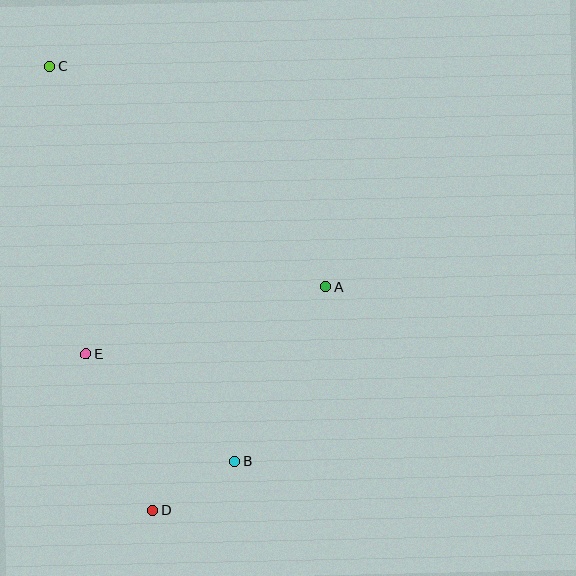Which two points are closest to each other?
Points B and D are closest to each other.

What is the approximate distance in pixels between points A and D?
The distance between A and D is approximately 283 pixels.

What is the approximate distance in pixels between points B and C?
The distance between B and C is approximately 436 pixels.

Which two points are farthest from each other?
Points C and D are farthest from each other.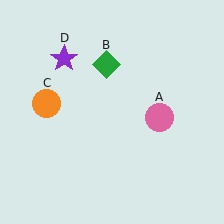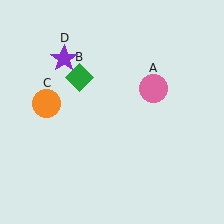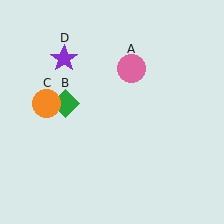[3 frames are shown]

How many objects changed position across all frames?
2 objects changed position: pink circle (object A), green diamond (object B).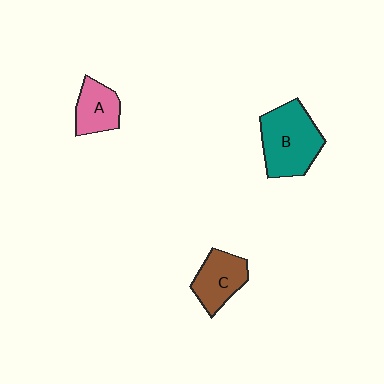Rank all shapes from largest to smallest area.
From largest to smallest: B (teal), C (brown), A (pink).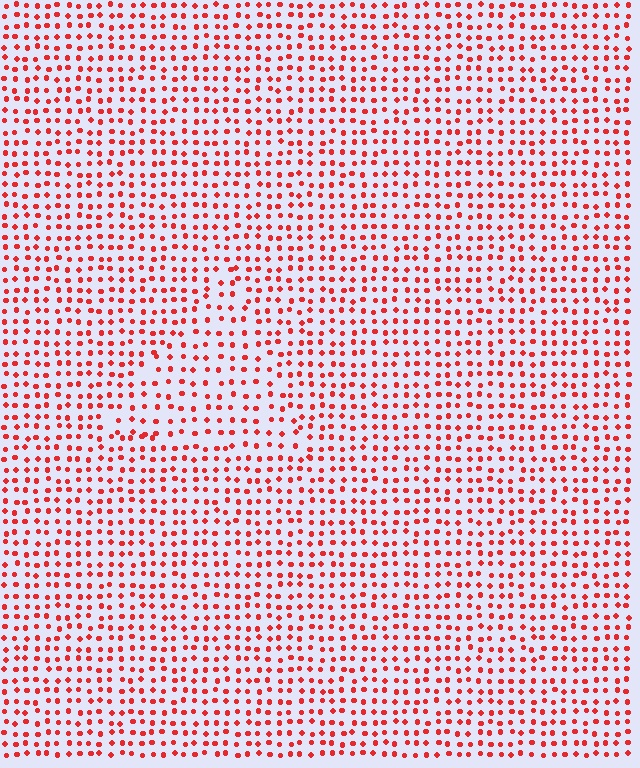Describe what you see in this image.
The image contains small red elements arranged at two different densities. A triangle-shaped region is visible where the elements are less densely packed than the surrounding area.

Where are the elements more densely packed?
The elements are more densely packed outside the triangle boundary.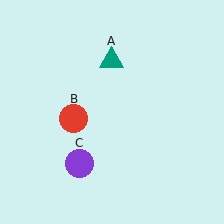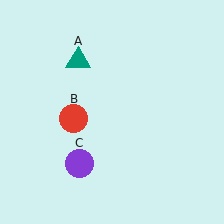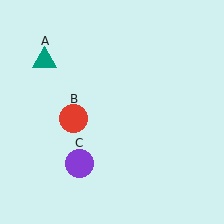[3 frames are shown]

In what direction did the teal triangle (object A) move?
The teal triangle (object A) moved left.